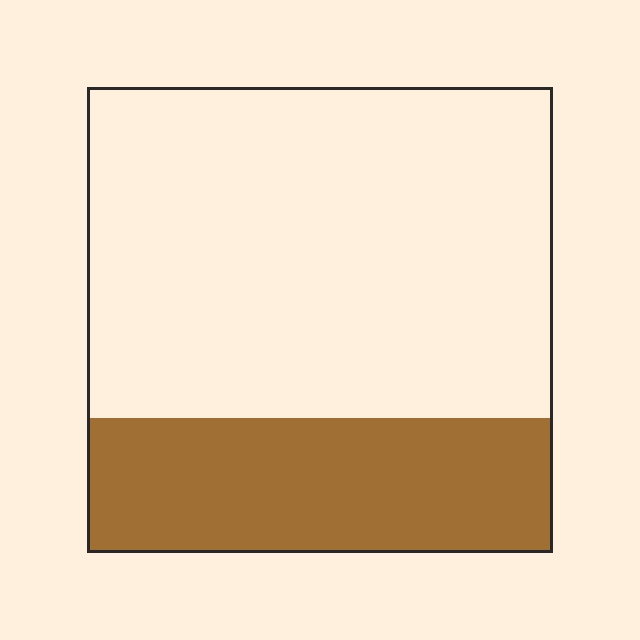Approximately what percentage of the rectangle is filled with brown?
Approximately 30%.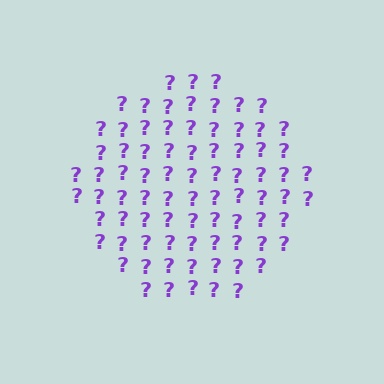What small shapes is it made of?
It is made of small question marks.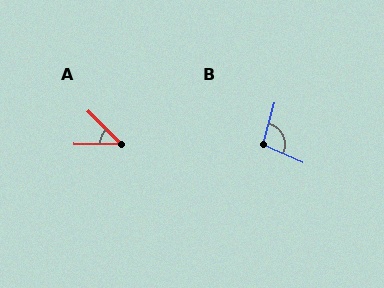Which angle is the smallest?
A, at approximately 45 degrees.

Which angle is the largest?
B, at approximately 97 degrees.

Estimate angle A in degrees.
Approximately 45 degrees.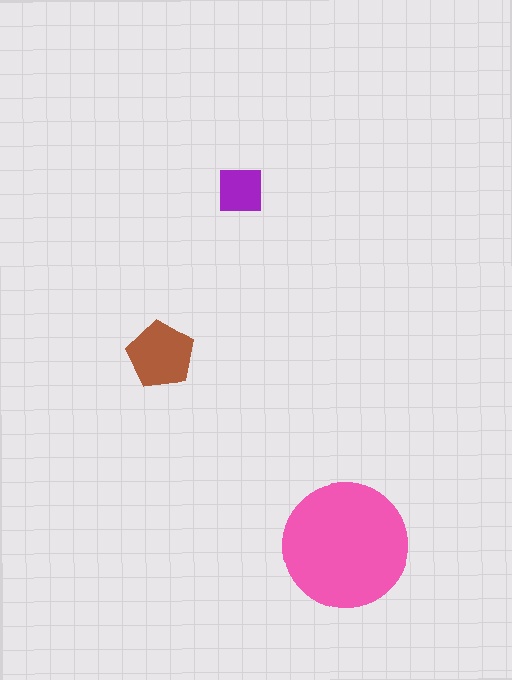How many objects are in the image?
There are 3 objects in the image.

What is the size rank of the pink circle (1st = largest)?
1st.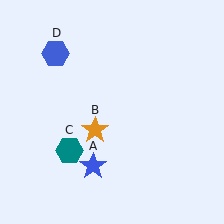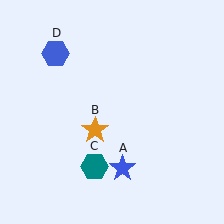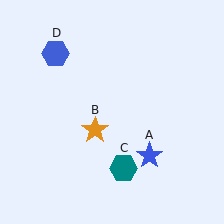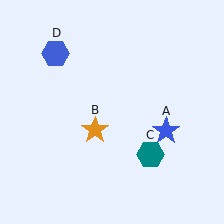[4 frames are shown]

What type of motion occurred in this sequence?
The blue star (object A), teal hexagon (object C) rotated counterclockwise around the center of the scene.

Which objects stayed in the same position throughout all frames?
Orange star (object B) and blue hexagon (object D) remained stationary.